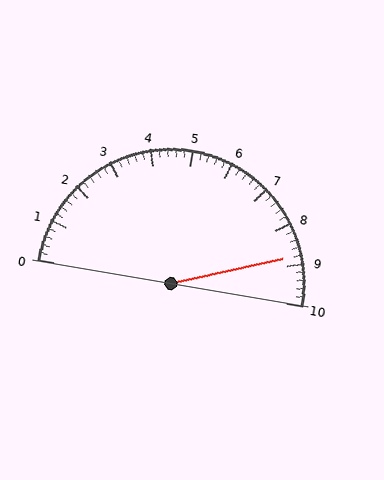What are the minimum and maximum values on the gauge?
The gauge ranges from 0 to 10.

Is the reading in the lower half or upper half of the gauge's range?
The reading is in the upper half of the range (0 to 10).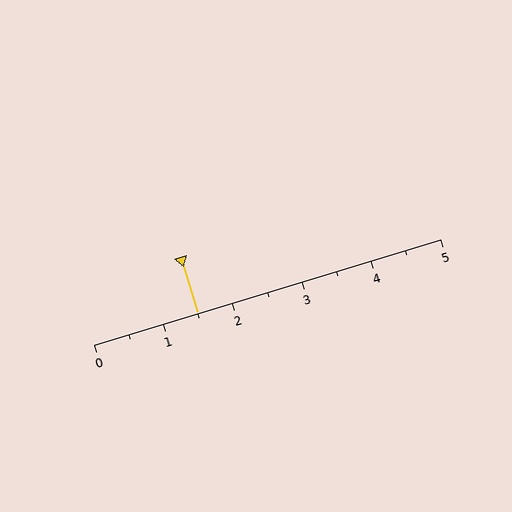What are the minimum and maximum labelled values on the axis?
The axis runs from 0 to 5.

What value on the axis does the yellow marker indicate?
The marker indicates approximately 1.5.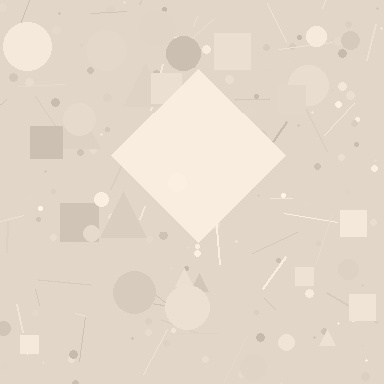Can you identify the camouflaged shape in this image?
The camouflaged shape is a diamond.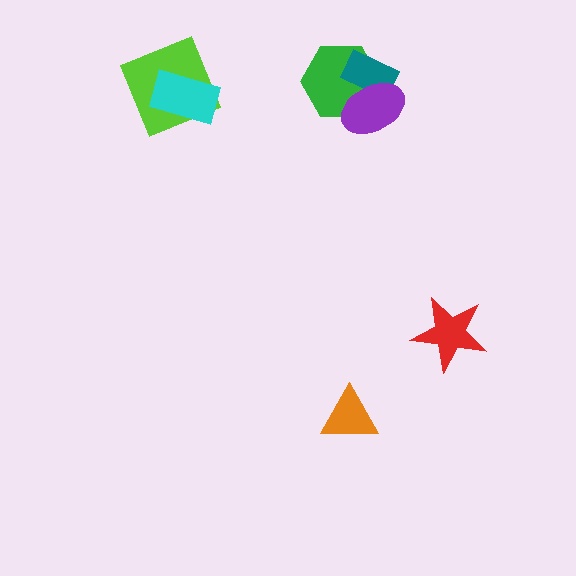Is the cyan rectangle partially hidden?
No, no other shape covers it.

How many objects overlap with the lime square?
1 object overlaps with the lime square.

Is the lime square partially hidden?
Yes, it is partially covered by another shape.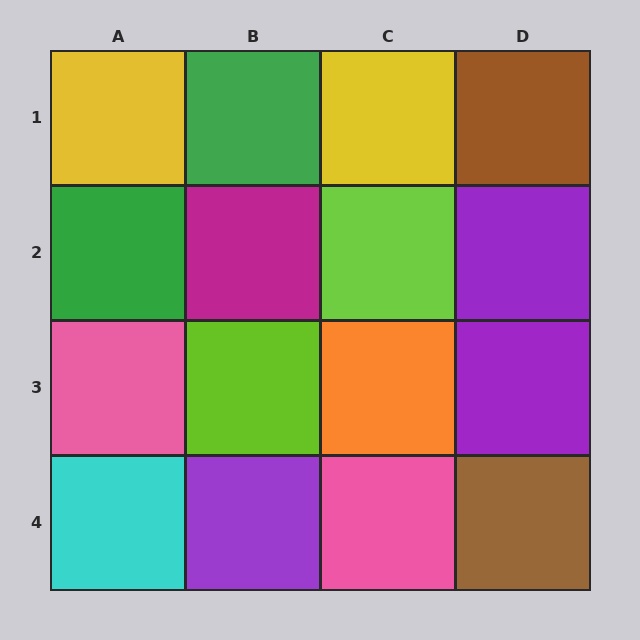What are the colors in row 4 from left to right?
Cyan, purple, pink, brown.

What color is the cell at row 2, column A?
Green.